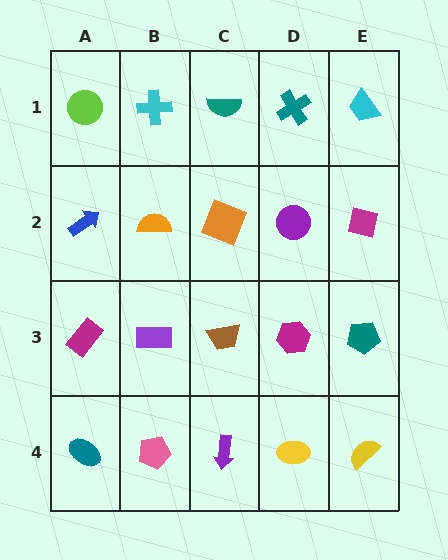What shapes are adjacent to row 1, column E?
A magenta square (row 2, column E), a teal cross (row 1, column D).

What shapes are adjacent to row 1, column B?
An orange semicircle (row 2, column B), a lime circle (row 1, column A), a teal semicircle (row 1, column C).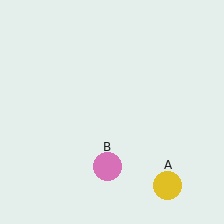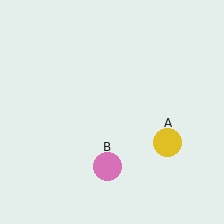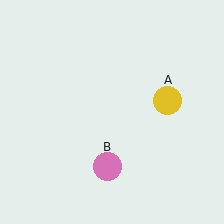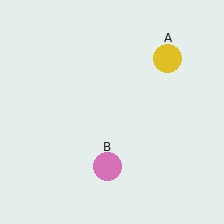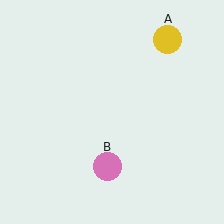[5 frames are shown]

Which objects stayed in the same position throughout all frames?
Pink circle (object B) remained stationary.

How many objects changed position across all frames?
1 object changed position: yellow circle (object A).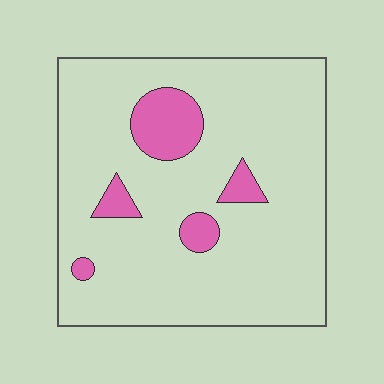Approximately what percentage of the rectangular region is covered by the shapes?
Approximately 10%.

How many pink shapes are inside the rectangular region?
5.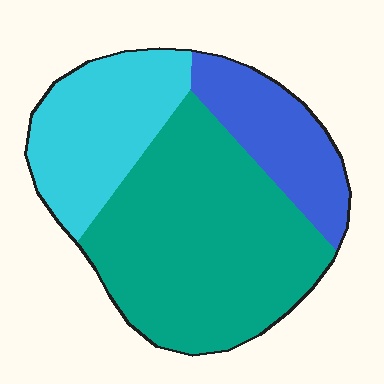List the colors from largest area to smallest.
From largest to smallest: teal, cyan, blue.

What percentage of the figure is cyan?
Cyan covers around 25% of the figure.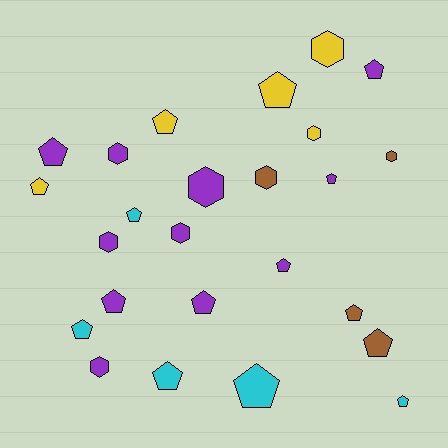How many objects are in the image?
There are 25 objects.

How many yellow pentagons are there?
There are 3 yellow pentagons.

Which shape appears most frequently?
Pentagon, with 16 objects.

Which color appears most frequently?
Purple, with 11 objects.